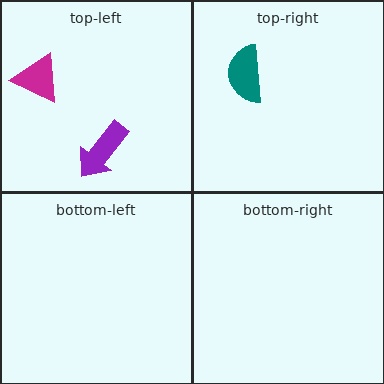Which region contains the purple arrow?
The top-left region.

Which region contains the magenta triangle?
The top-left region.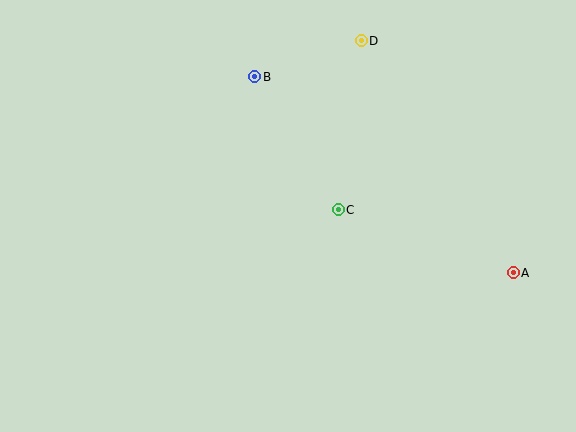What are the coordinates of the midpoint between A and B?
The midpoint between A and B is at (384, 175).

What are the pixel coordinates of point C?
Point C is at (338, 210).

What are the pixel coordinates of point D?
Point D is at (361, 41).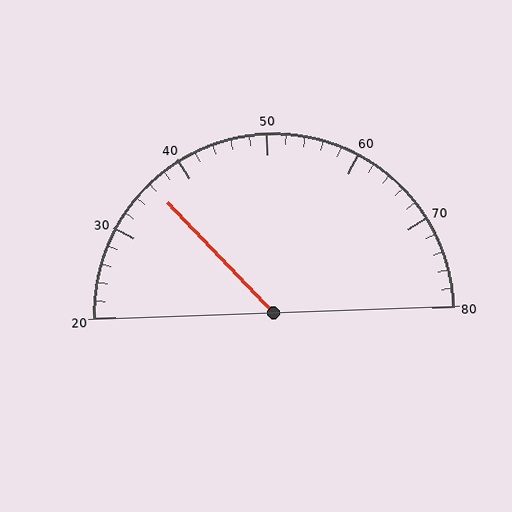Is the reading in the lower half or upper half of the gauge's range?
The reading is in the lower half of the range (20 to 80).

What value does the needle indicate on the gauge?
The needle indicates approximately 36.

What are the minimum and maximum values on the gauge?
The gauge ranges from 20 to 80.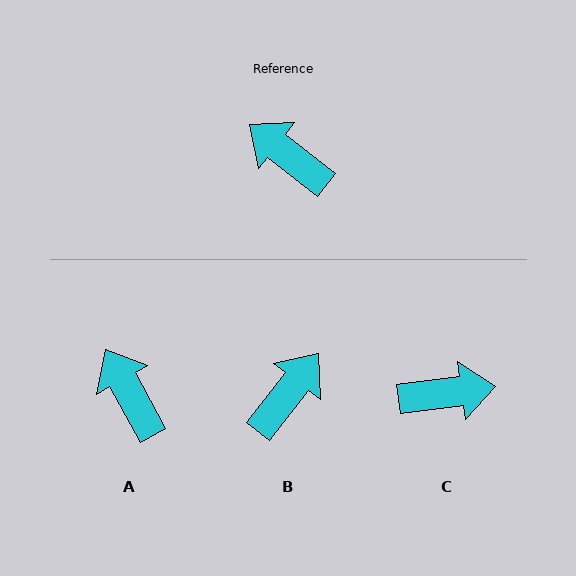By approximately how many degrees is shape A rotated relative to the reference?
Approximately 23 degrees clockwise.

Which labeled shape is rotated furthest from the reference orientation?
C, about 134 degrees away.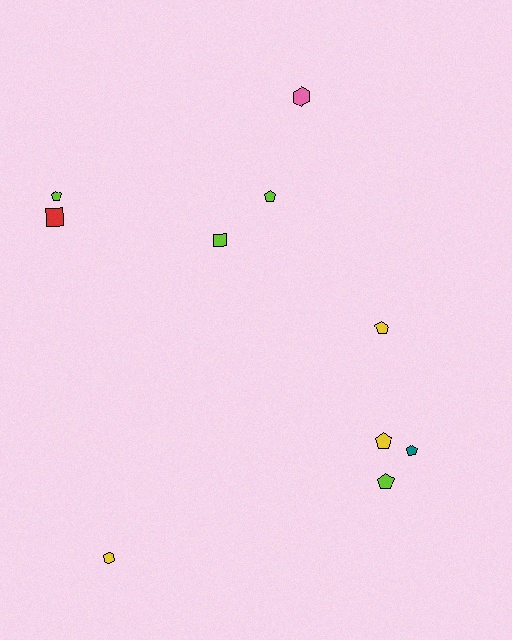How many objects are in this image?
There are 10 objects.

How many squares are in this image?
There are 2 squares.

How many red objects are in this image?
There is 1 red object.